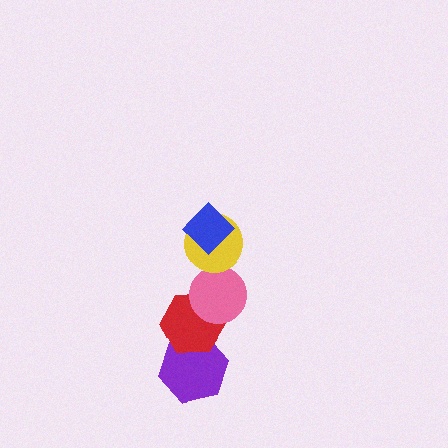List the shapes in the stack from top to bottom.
From top to bottom: the blue diamond, the yellow circle, the pink circle, the red hexagon, the purple hexagon.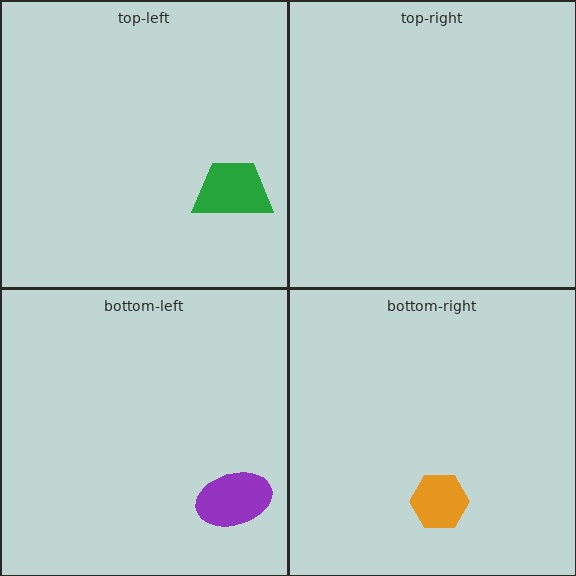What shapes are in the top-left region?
The green trapezoid.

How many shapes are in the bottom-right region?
1.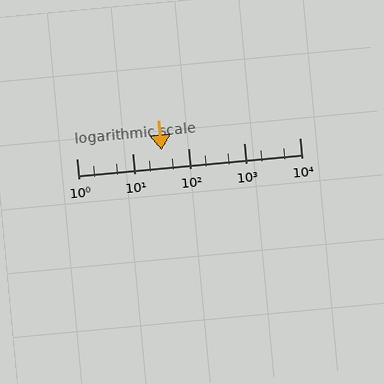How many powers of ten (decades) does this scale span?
The scale spans 4 decades, from 1 to 10000.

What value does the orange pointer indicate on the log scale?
The pointer indicates approximately 33.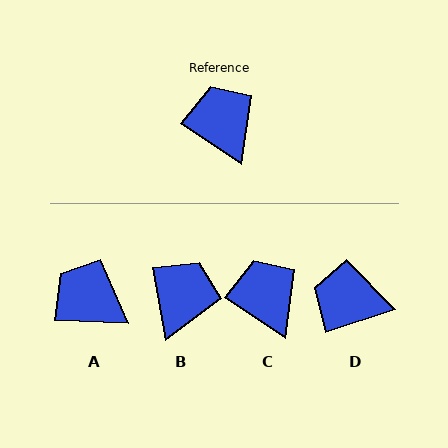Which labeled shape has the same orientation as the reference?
C.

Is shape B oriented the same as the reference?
No, it is off by about 45 degrees.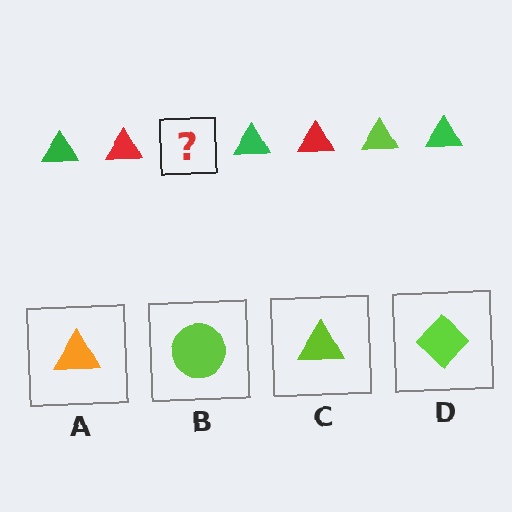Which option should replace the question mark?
Option C.